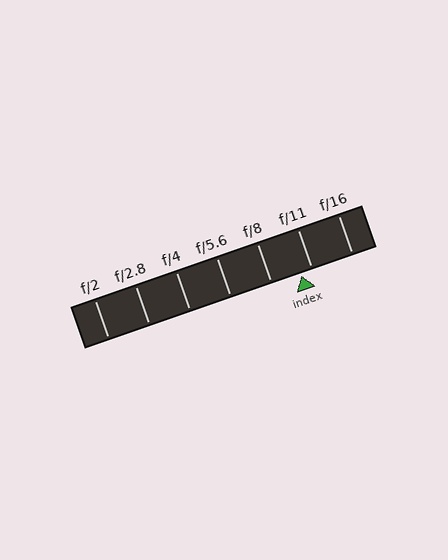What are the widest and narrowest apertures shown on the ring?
The widest aperture shown is f/2 and the narrowest is f/16.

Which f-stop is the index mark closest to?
The index mark is closest to f/11.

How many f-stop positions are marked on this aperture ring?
There are 7 f-stop positions marked.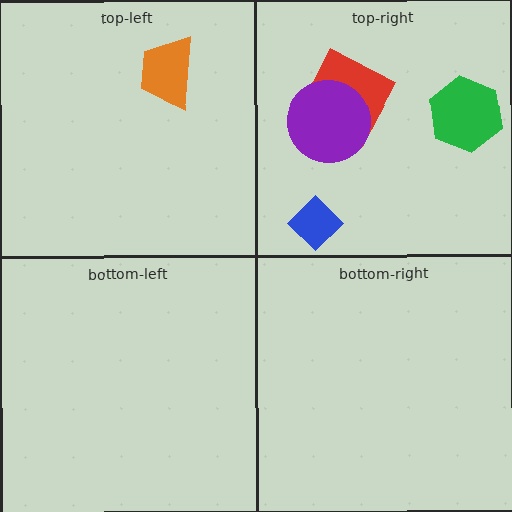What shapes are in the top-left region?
The orange trapezoid.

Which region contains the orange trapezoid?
The top-left region.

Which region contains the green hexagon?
The top-right region.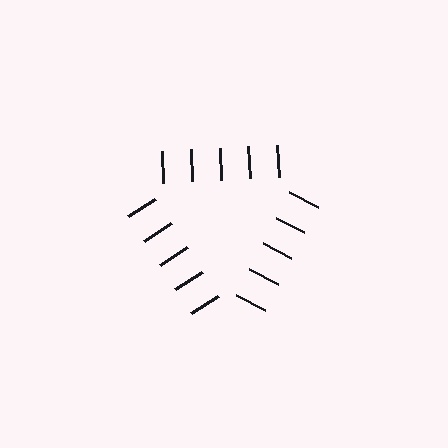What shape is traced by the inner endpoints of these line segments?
An illusory triangle — the line segments terminate on its edges but no continuous stroke is drawn.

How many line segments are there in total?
15 — 5 along each of the 3 edges.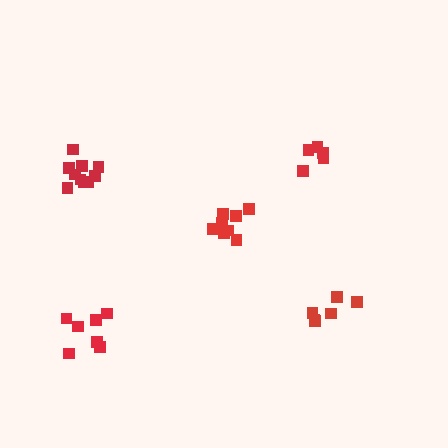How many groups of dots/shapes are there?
There are 5 groups.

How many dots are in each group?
Group 1: 6 dots, Group 2: 10 dots, Group 3: 7 dots, Group 4: 8 dots, Group 5: 5 dots (36 total).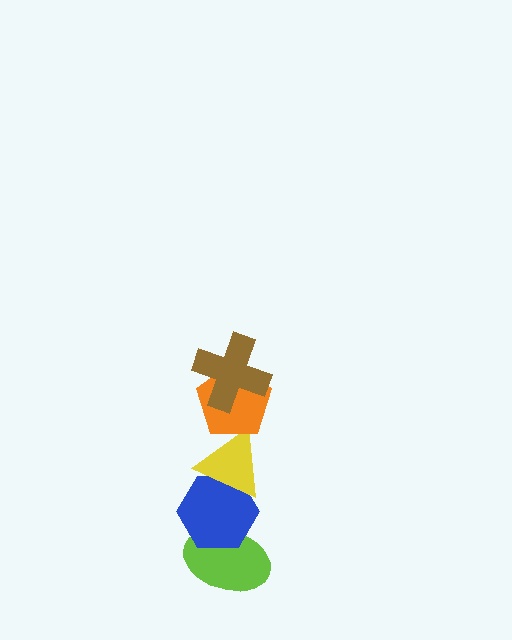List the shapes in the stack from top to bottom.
From top to bottom: the brown cross, the orange pentagon, the yellow triangle, the blue hexagon, the lime ellipse.